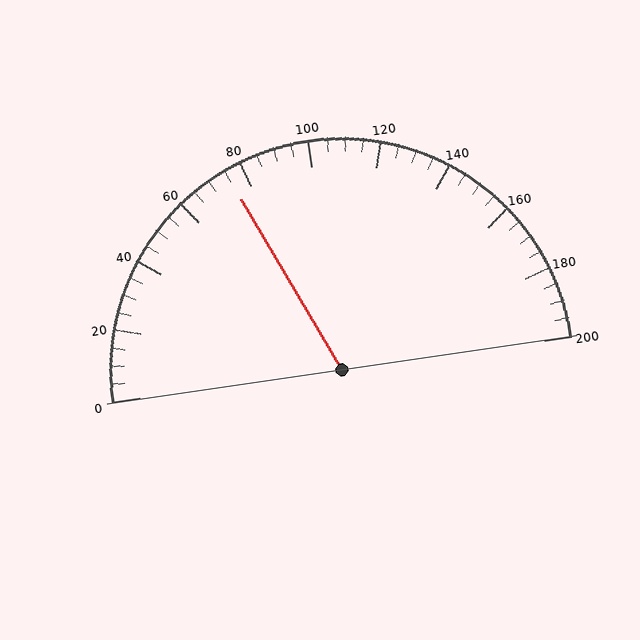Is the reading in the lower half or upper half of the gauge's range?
The reading is in the lower half of the range (0 to 200).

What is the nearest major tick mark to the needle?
The nearest major tick mark is 80.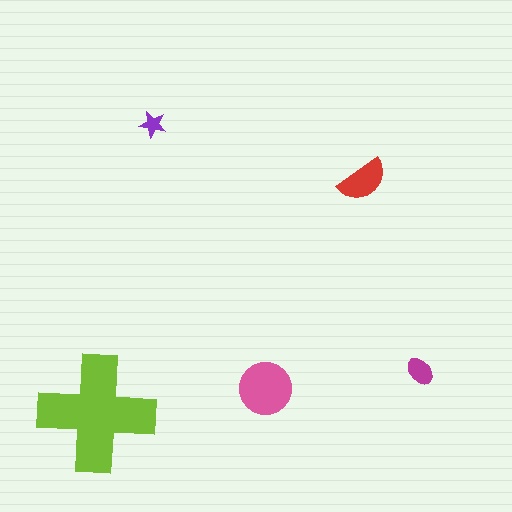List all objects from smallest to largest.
The purple star, the magenta ellipse, the red semicircle, the pink circle, the lime cross.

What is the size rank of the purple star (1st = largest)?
5th.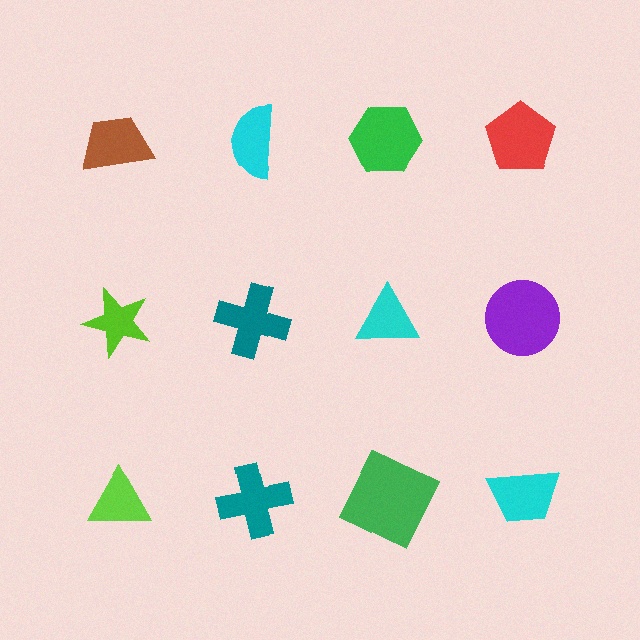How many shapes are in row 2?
4 shapes.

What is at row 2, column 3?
A cyan triangle.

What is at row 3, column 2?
A teal cross.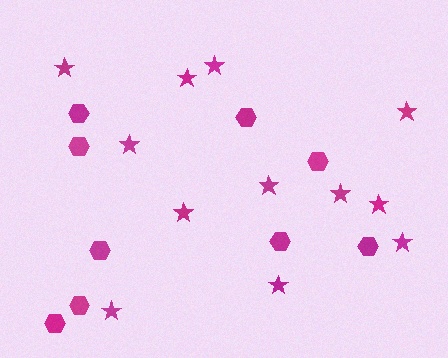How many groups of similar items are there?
There are 2 groups: one group of hexagons (9) and one group of stars (12).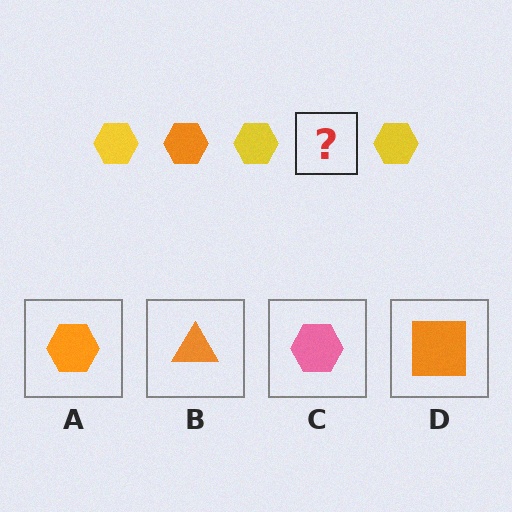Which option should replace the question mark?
Option A.